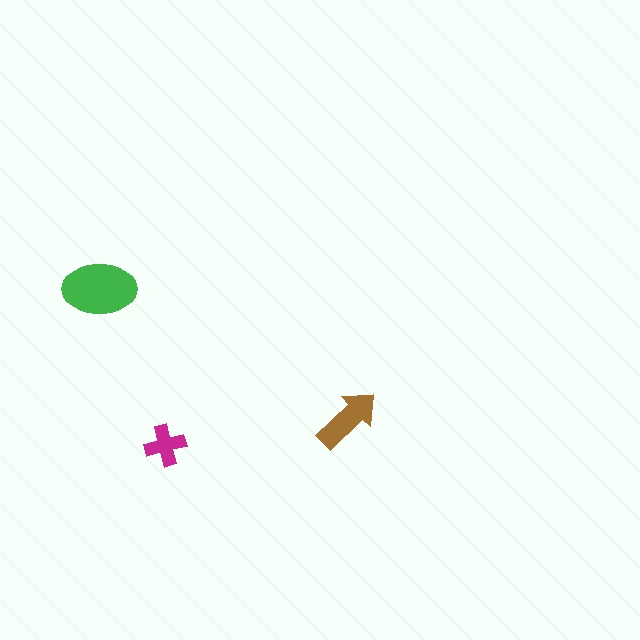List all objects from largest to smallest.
The green ellipse, the brown arrow, the magenta cross.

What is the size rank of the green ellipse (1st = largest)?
1st.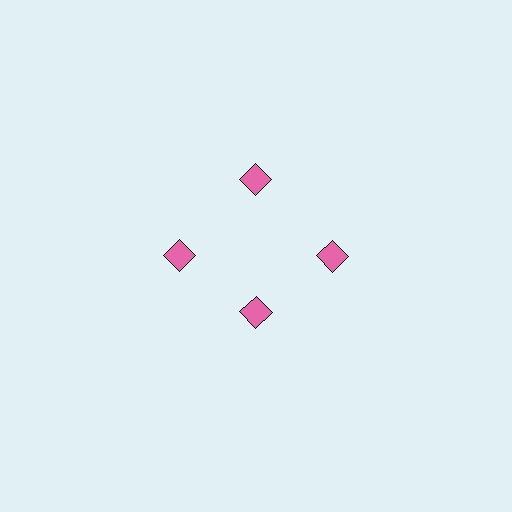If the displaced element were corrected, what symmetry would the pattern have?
It would have 4-fold rotational symmetry — the pattern would map onto itself every 90 degrees.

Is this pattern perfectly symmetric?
No. The 4 pink diamonds are arranged in a ring, but one element near the 6 o'clock position is pulled inward toward the center, breaking the 4-fold rotational symmetry.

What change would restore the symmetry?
The symmetry would be restored by moving it outward, back onto the ring so that all 4 diamonds sit at equal angles and equal distance from the center.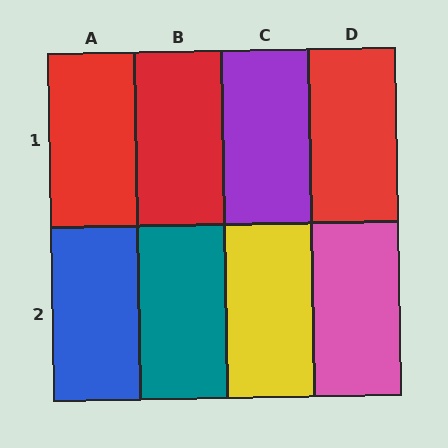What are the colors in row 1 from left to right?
Red, red, purple, red.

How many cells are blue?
1 cell is blue.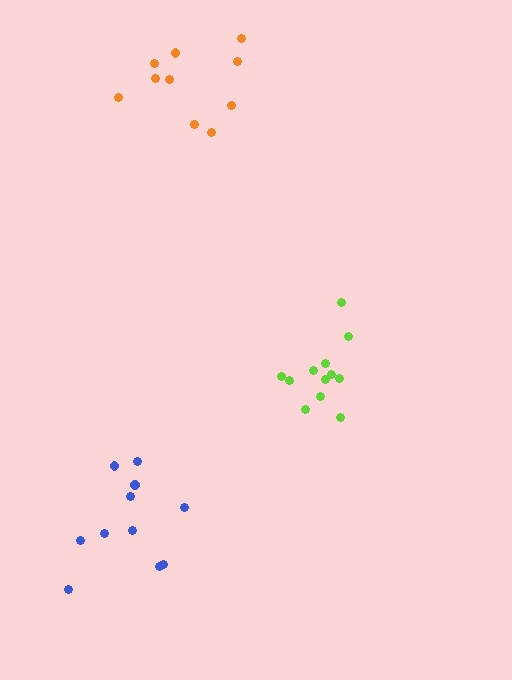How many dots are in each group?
Group 1: 12 dots, Group 2: 10 dots, Group 3: 11 dots (33 total).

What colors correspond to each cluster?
The clusters are colored: lime, orange, blue.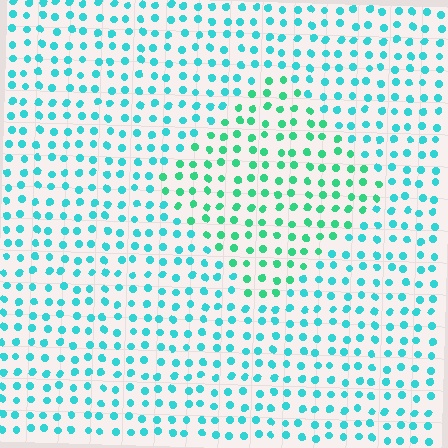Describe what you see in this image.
The image is filled with small cyan elements in a uniform arrangement. A diamond-shaped region is visible where the elements are tinted to a slightly different hue, forming a subtle color boundary.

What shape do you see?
I see a diamond.